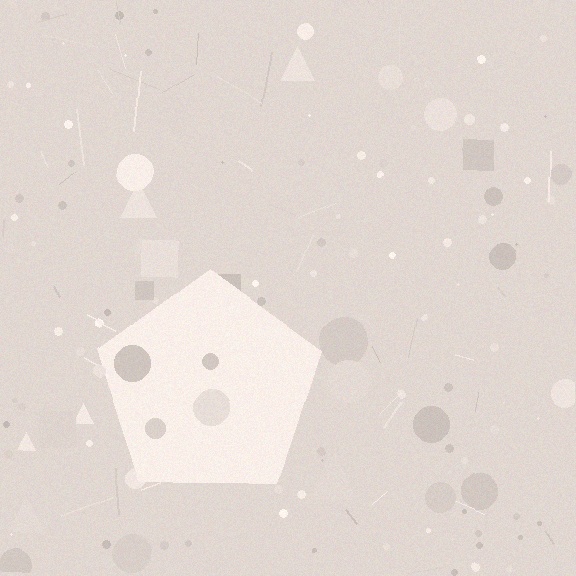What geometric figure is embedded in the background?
A pentagon is embedded in the background.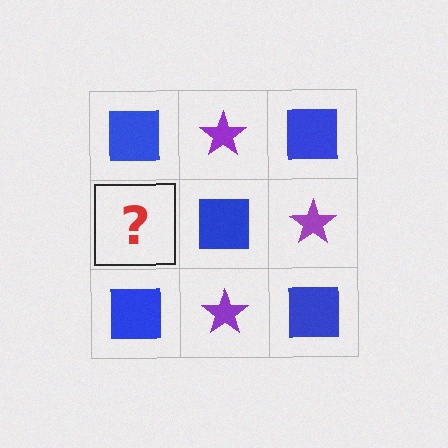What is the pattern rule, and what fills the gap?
The rule is that it alternates blue square and purple star in a checkerboard pattern. The gap should be filled with a purple star.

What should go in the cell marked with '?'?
The missing cell should contain a purple star.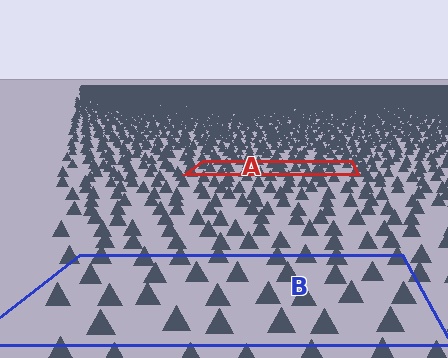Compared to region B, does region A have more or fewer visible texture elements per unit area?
Region A has more texture elements per unit area — they are packed more densely because it is farther away.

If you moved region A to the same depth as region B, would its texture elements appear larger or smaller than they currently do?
They would appear larger. At a closer depth, the same texture elements are projected at a bigger on-screen size.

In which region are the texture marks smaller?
The texture marks are smaller in region A, because it is farther away.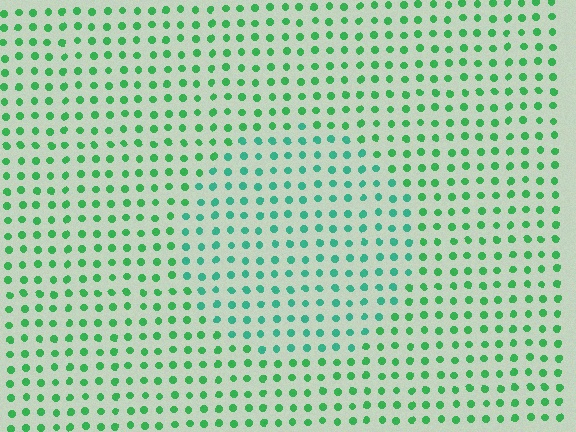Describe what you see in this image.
The image is filled with small green elements in a uniform arrangement. A circle-shaped region is visible where the elements are tinted to a slightly different hue, forming a subtle color boundary.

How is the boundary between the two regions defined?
The boundary is defined purely by a slight shift in hue (about 28 degrees). Spacing, size, and orientation are identical on both sides.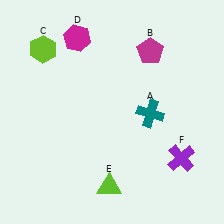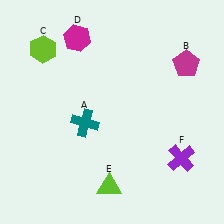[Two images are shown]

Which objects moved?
The objects that moved are: the teal cross (A), the magenta pentagon (B).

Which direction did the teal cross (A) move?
The teal cross (A) moved left.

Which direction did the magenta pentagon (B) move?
The magenta pentagon (B) moved right.